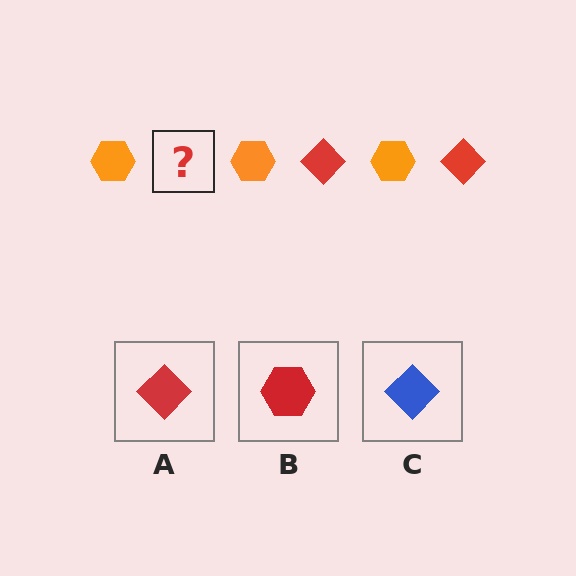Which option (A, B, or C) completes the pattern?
A.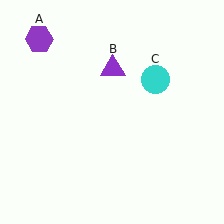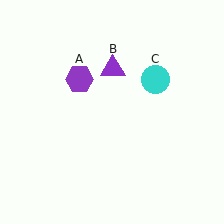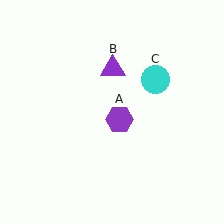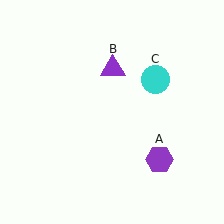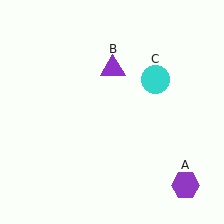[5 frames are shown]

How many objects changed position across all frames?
1 object changed position: purple hexagon (object A).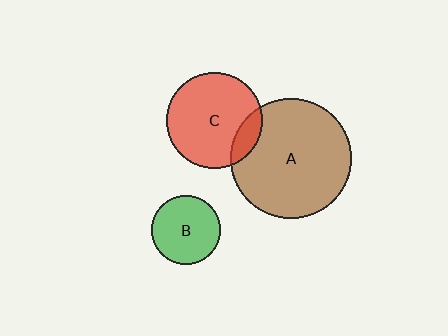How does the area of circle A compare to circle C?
Approximately 1.6 times.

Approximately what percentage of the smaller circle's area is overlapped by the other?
Approximately 15%.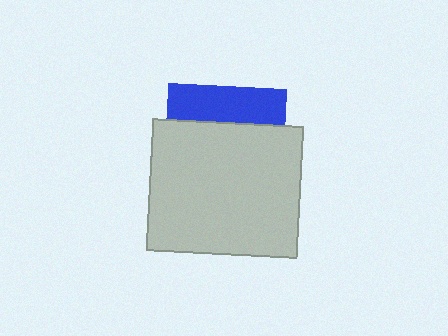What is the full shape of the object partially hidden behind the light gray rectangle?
The partially hidden object is a blue square.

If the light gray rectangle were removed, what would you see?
You would see the complete blue square.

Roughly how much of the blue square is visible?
A small part of it is visible (roughly 30%).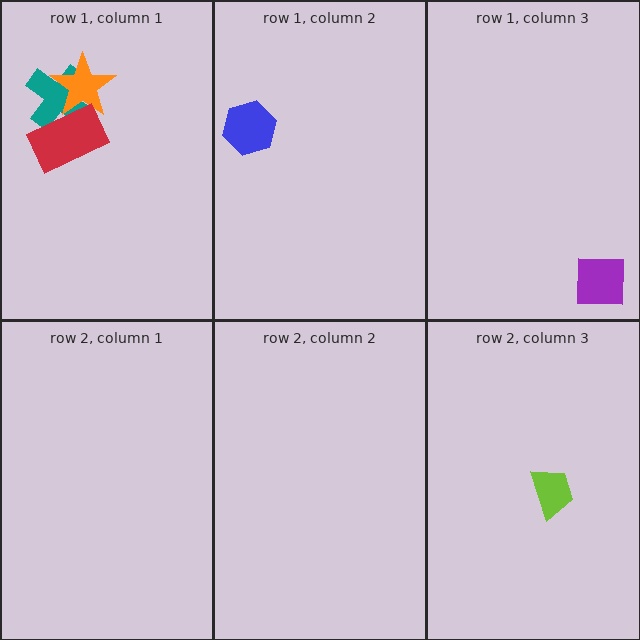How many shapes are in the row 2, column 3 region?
1.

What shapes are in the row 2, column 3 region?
The lime trapezoid.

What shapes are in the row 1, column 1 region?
The teal cross, the orange star, the red rectangle.